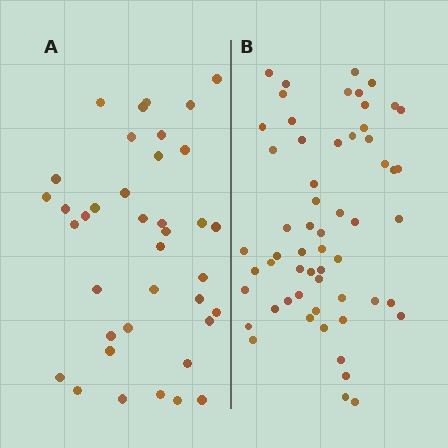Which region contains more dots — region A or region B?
Region B (the right region) has more dots.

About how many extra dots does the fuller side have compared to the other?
Region B has approximately 20 more dots than region A.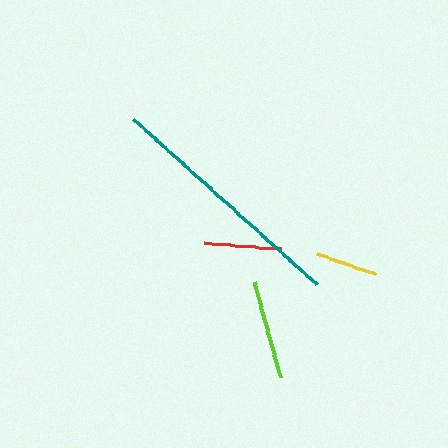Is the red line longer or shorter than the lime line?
The lime line is longer than the red line.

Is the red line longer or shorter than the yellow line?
The red line is longer than the yellow line.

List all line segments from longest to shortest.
From longest to shortest: teal, lime, red, yellow.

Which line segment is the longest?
The teal line is the longest at approximately 247 pixels.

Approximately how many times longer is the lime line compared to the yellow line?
The lime line is approximately 1.6 times the length of the yellow line.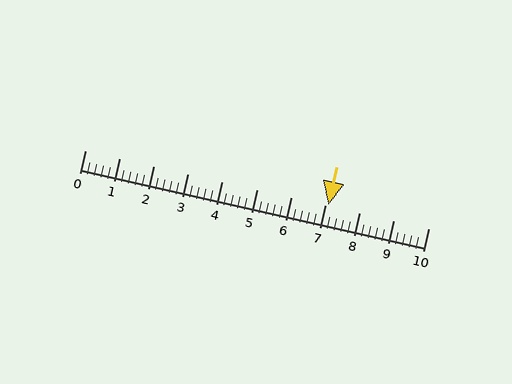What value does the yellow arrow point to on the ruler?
The yellow arrow points to approximately 7.1.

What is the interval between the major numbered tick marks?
The major tick marks are spaced 1 units apart.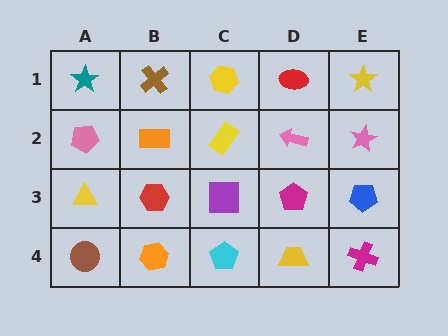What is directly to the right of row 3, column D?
A blue pentagon.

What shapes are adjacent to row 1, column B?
An orange rectangle (row 2, column B), a teal star (row 1, column A), a yellow hexagon (row 1, column C).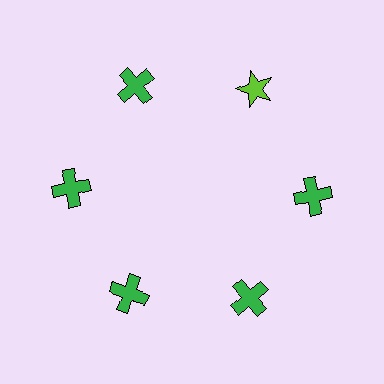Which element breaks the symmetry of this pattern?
The lime star at roughly the 1 o'clock position breaks the symmetry. All other shapes are green crosses.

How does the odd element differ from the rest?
It differs in both color (lime instead of green) and shape (star instead of cross).